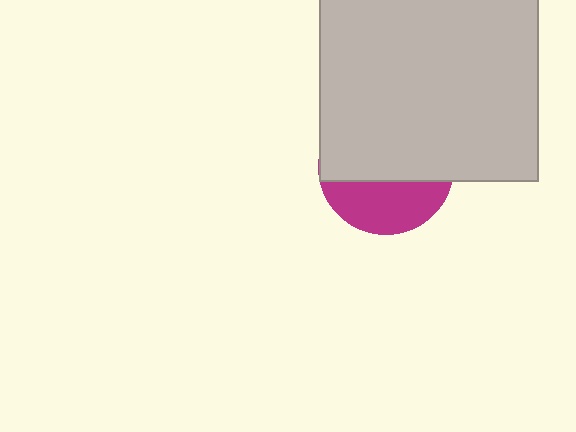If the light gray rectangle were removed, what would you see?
You would see the complete magenta circle.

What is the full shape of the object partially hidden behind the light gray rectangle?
The partially hidden object is a magenta circle.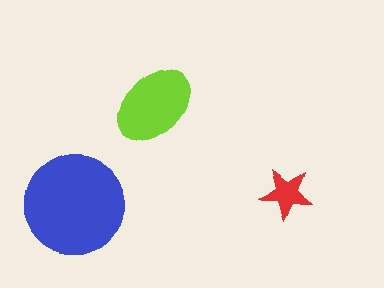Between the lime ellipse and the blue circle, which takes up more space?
The blue circle.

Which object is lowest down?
The blue circle is bottommost.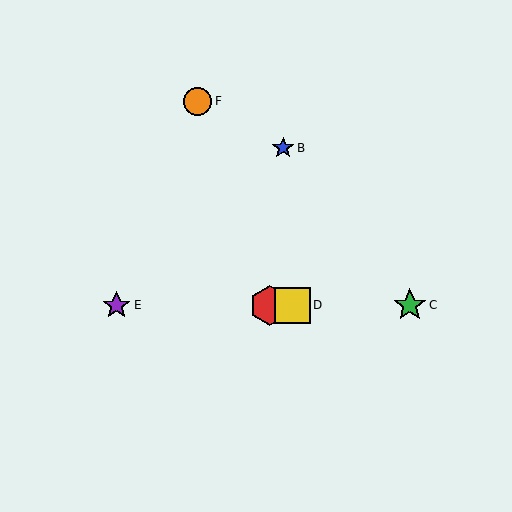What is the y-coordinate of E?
Object E is at y≈305.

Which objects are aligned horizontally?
Objects A, C, D, E are aligned horizontally.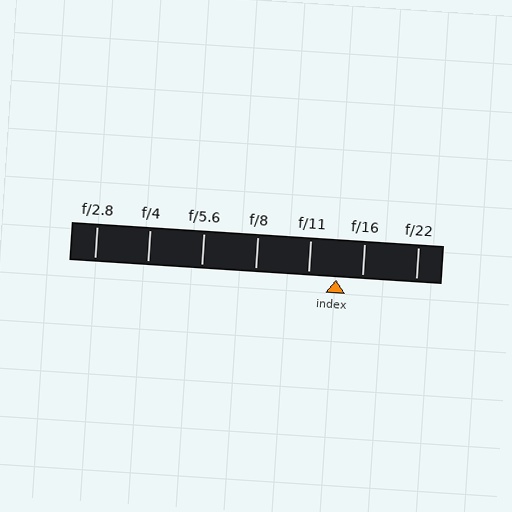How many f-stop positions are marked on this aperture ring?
There are 7 f-stop positions marked.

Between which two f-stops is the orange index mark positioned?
The index mark is between f/11 and f/16.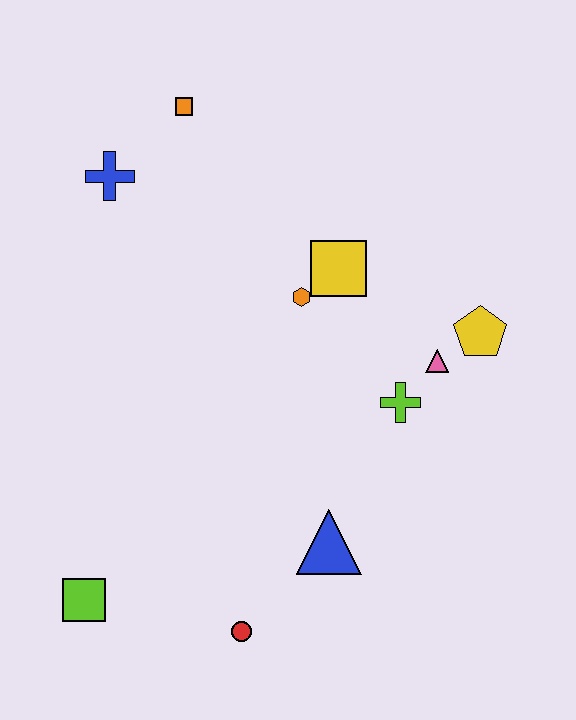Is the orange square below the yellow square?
No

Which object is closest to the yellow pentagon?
The pink triangle is closest to the yellow pentagon.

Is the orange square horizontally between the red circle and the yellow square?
No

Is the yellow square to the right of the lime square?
Yes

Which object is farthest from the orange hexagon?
The lime square is farthest from the orange hexagon.